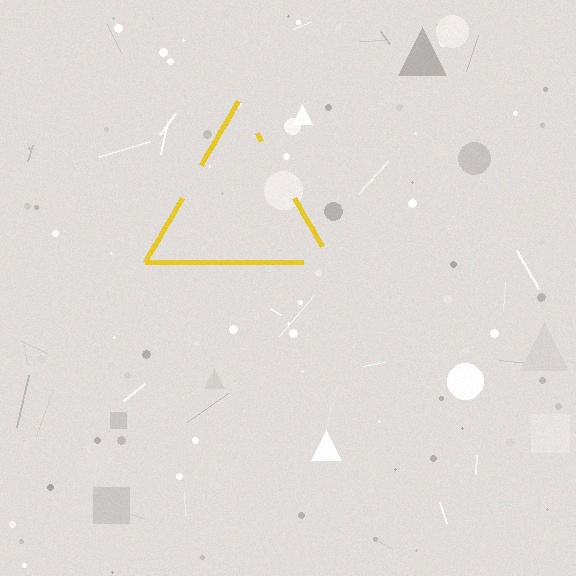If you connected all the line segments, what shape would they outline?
They would outline a triangle.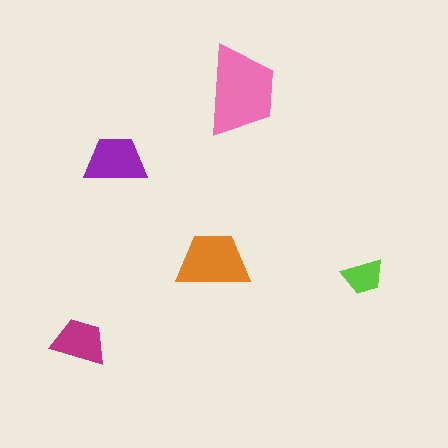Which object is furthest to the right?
The lime trapezoid is rightmost.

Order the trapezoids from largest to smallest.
the pink one, the orange one, the purple one, the magenta one, the lime one.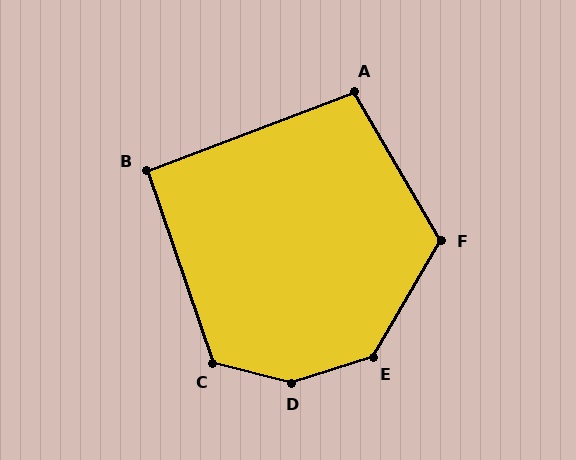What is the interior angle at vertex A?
Approximately 99 degrees (obtuse).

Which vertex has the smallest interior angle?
B, at approximately 92 degrees.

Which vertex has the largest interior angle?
D, at approximately 148 degrees.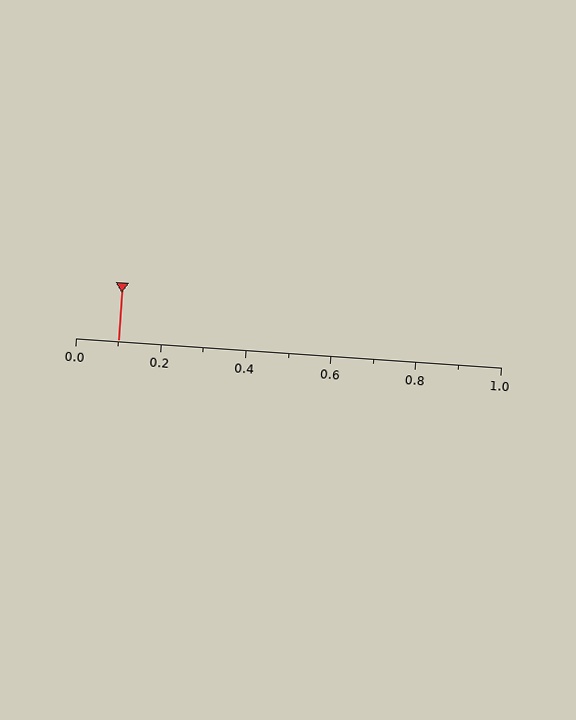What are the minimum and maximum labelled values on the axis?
The axis runs from 0.0 to 1.0.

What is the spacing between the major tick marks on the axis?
The major ticks are spaced 0.2 apart.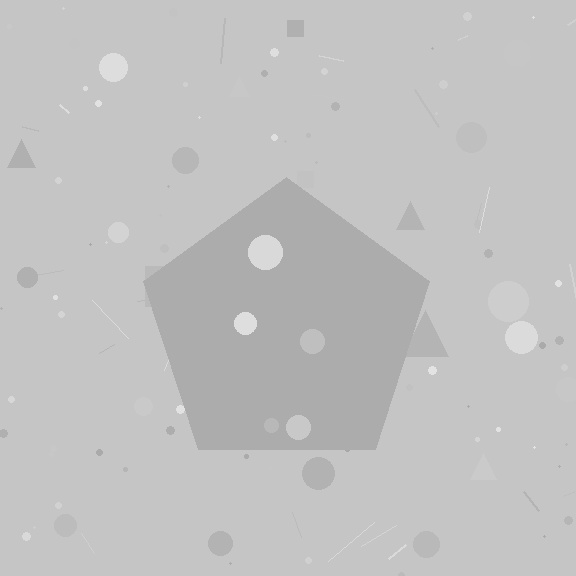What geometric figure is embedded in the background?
A pentagon is embedded in the background.